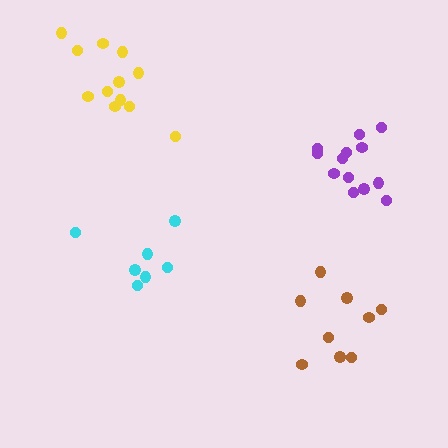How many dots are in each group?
Group 1: 9 dots, Group 2: 12 dots, Group 3: 13 dots, Group 4: 7 dots (41 total).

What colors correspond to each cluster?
The clusters are colored: brown, yellow, purple, cyan.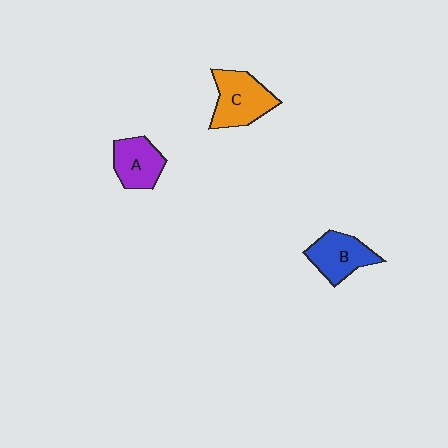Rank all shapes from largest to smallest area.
From largest to smallest: C (orange), B (blue), A (purple).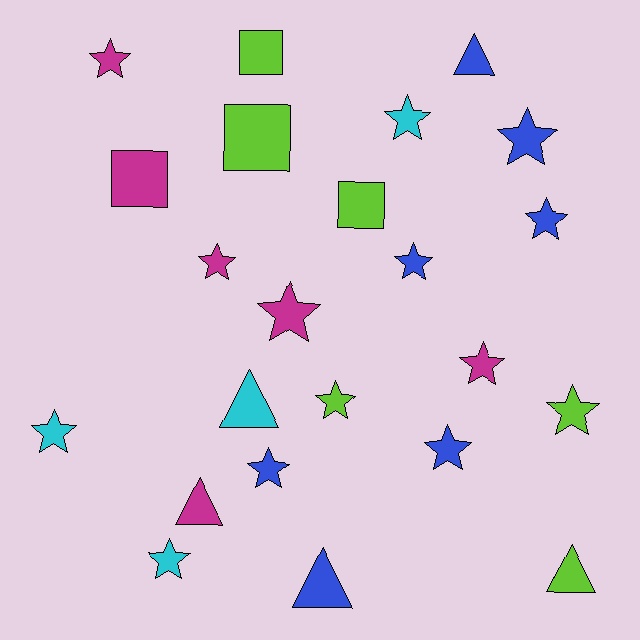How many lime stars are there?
There are 2 lime stars.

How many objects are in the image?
There are 23 objects.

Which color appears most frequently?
Blue, with 7 objects.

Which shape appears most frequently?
Star, with 14 objects.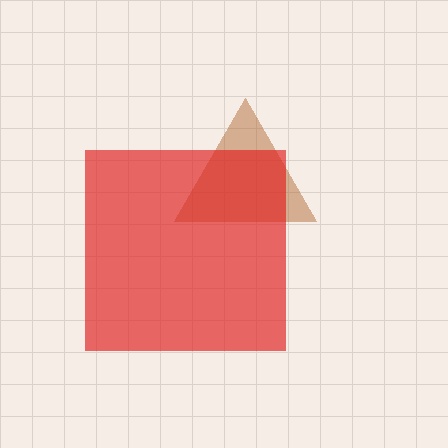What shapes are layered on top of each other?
The layered shapes are: a brown triangle, a red square.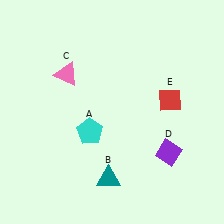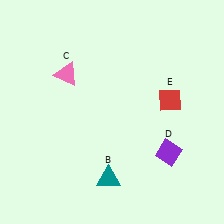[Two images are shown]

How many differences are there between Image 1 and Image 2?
There is 1 difference between the two images.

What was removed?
The cyan pentagon (A) was removed in Image 2.